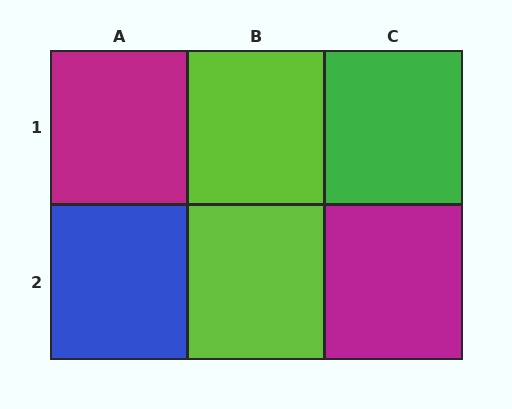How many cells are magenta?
2 cells are magenta.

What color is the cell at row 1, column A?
Magenta.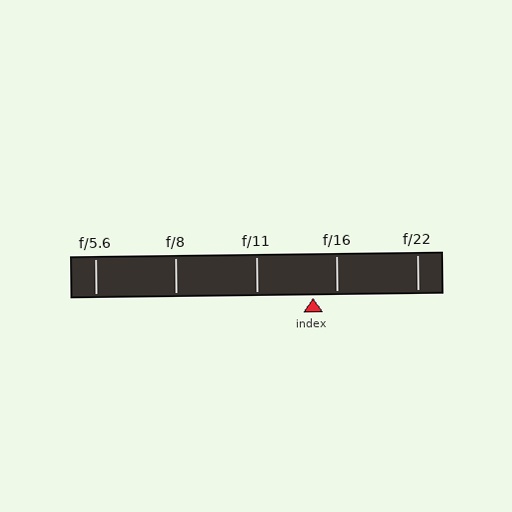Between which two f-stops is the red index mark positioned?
The index mark is between f/11 and f/16.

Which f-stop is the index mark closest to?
The index mark is closest to f/16.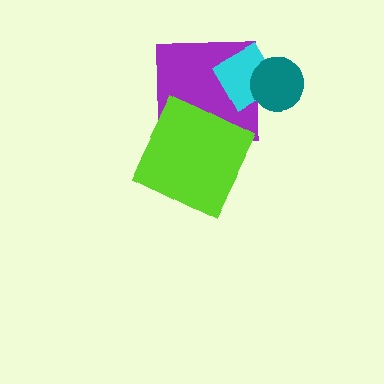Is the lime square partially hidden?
No, no other shape covers it.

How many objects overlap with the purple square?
2 objects overlap with the purple square.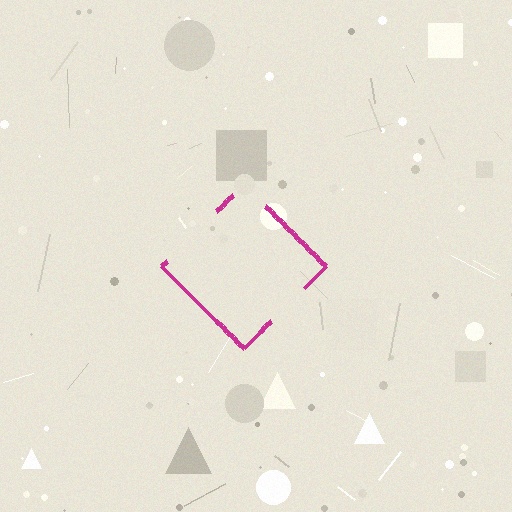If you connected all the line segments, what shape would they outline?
They would outline a diamond.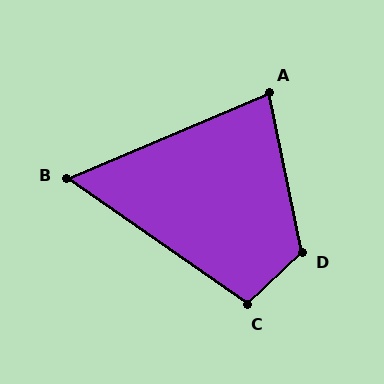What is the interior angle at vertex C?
Approximately 101 degrees (obtuse).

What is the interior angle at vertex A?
Approximately 79 degrees (acute).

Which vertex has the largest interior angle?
D, at approximately 122 degrees.